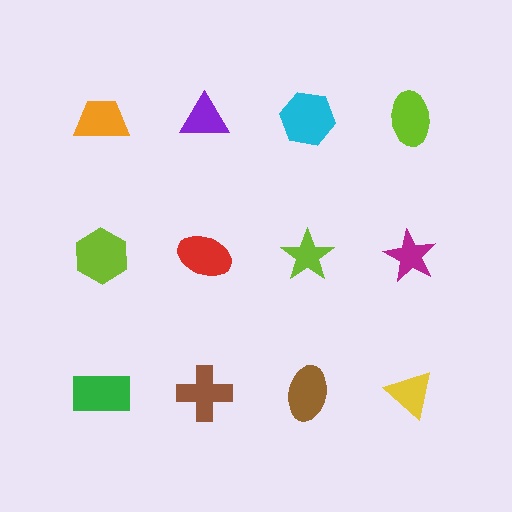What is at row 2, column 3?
A lime star.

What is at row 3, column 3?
A brown ellipse.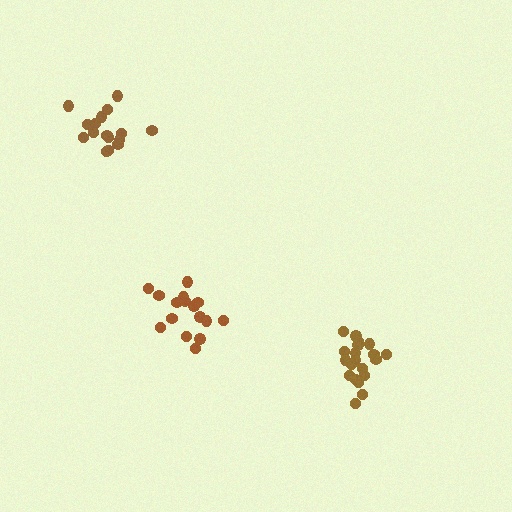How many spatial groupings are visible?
There are 3 spatial groupings.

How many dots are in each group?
Group 1: 16 dots, Group 2: 20 dots, Group 3: 17 dots (53 total).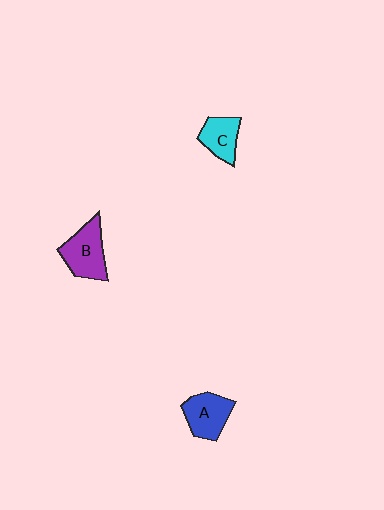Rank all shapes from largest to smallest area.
From largest to smallest: B (purple), A (blue), C (cyan).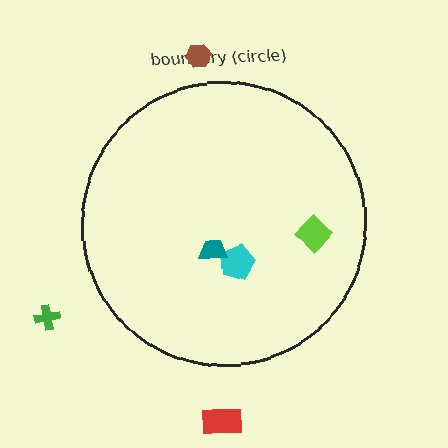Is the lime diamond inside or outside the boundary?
Inside.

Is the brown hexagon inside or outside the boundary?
Outside.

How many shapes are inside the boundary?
3 inside, 3 outside.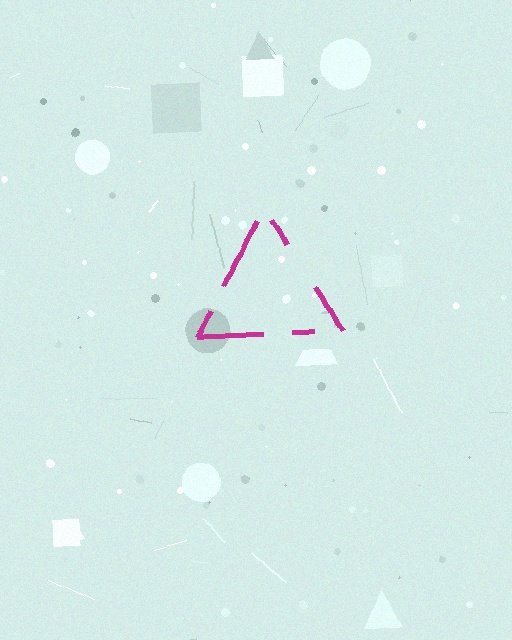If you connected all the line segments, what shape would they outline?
They would outline a triangle.